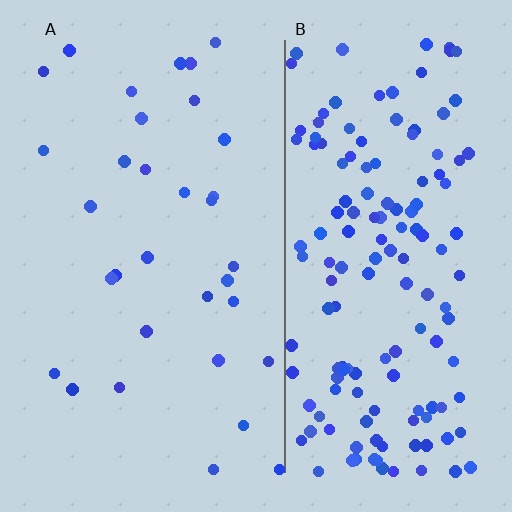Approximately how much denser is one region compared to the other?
Approximately 4.8× — region B over region A.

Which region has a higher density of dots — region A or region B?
B (the right).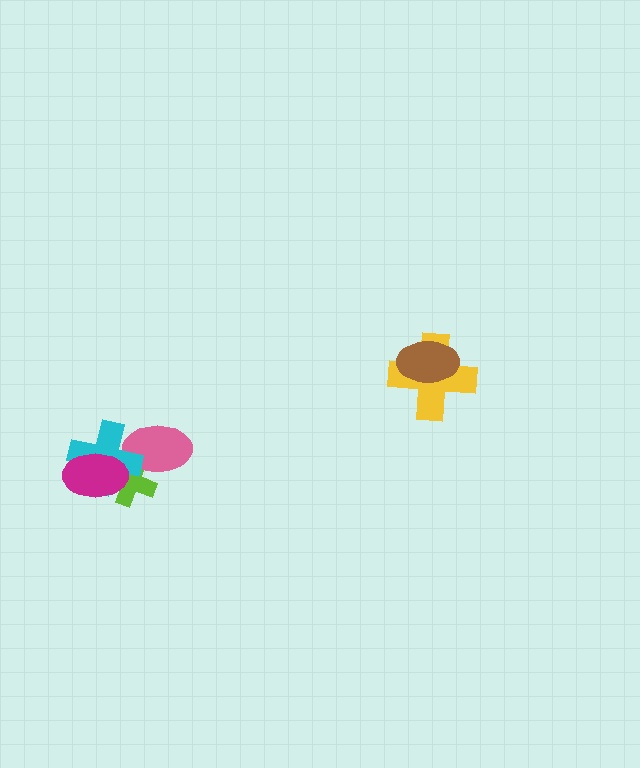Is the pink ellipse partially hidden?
Yes, it is partially covered by another shape.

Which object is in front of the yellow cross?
The brown ellipse is in front of the yellow cross.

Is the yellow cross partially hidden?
Yes, it is partially covered by another shape.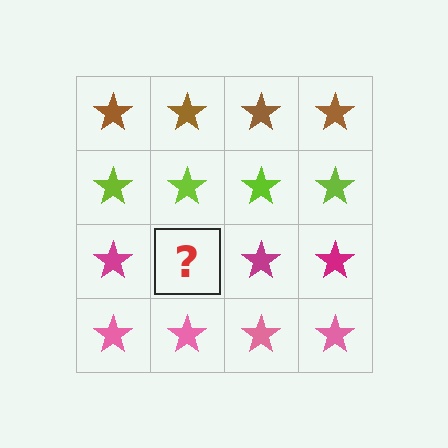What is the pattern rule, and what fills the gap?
The rule is that each row has a consistent color. The gap should be filled with a magenta star.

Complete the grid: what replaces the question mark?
The question mark should be replaced with a magenta star.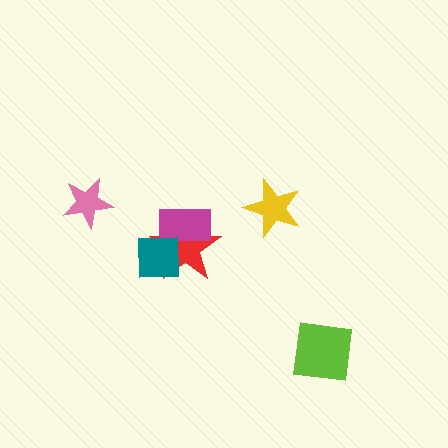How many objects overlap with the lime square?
0 objects overlap with the lime square.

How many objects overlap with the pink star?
0 objects overlap with the pink star.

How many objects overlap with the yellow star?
0 objects overlap with the yellow star.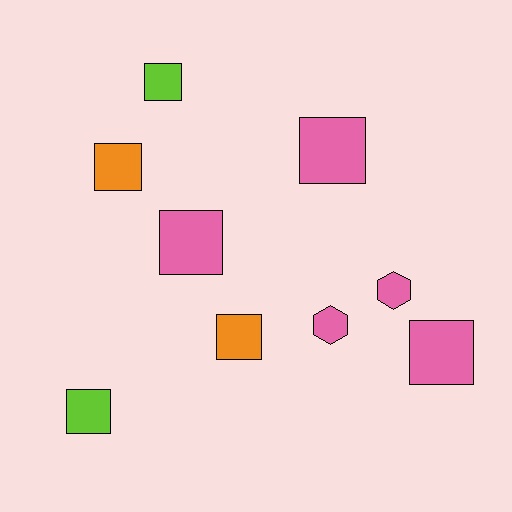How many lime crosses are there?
There are no lime crosses.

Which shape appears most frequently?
Square, with 7 objects.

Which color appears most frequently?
Pink, with 5 objects.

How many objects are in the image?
There are 9 objects.